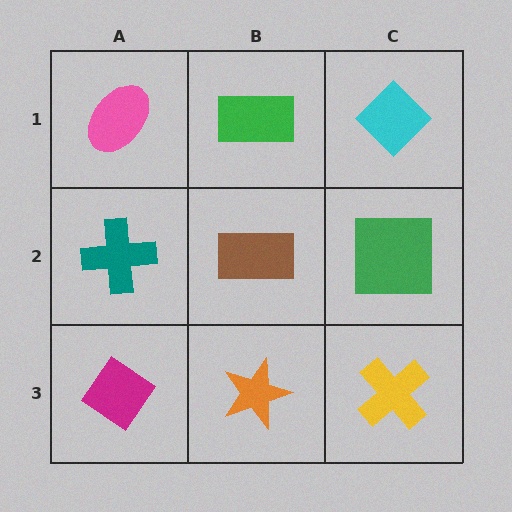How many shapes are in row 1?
3 shapes.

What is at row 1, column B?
A green rectangle.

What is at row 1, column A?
A pink ellipse.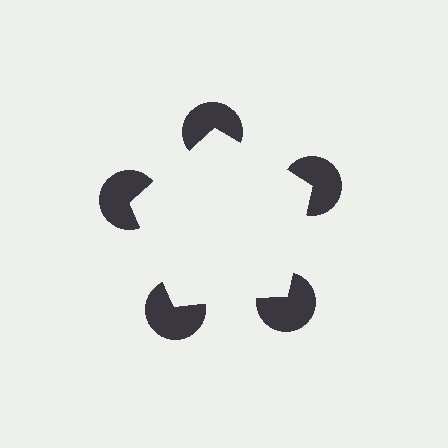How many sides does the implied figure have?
5 sides.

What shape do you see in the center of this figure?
An illusory pentagon — its edges are inferred from the aligned wedge cuts in the pac-man discs, not physically drawn.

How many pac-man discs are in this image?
There are 5 — one at each vertex of the illusory pentagon.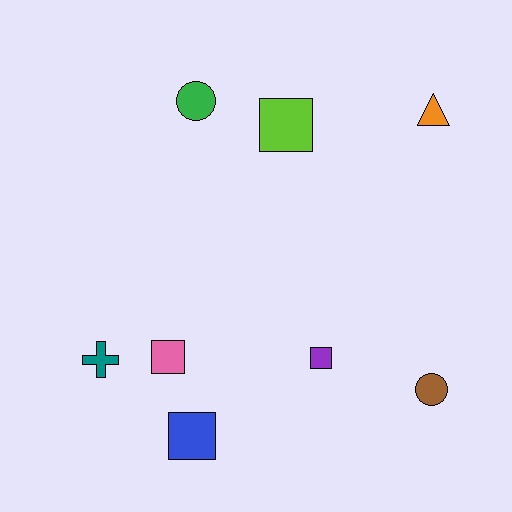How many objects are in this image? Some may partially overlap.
There are 8 objects.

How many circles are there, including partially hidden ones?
There are 2 circles.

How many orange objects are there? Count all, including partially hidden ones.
There is 1 orange object.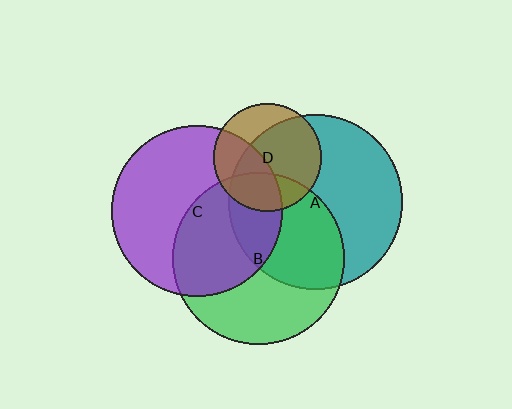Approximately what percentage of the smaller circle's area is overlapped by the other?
Approximately 70%.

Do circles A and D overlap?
Yes.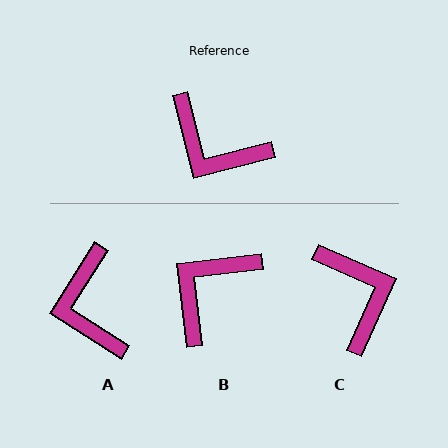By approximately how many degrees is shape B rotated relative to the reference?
Approximately 98 degrees clockwise.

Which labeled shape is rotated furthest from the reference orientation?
C, about 142 degrees away.